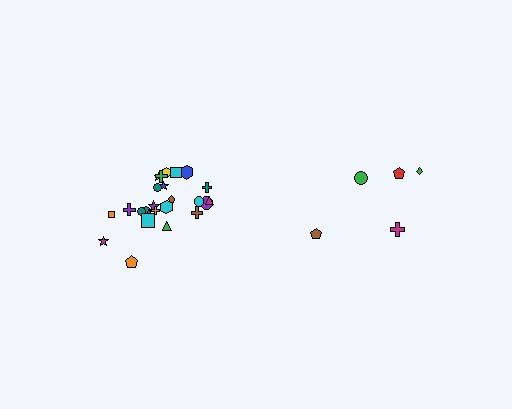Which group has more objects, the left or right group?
The left group.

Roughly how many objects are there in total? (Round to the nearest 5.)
Roughly 30 objects in total.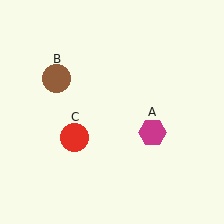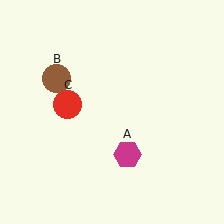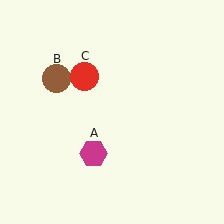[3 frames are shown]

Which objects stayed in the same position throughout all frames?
Brown circle (object B) remained stationary.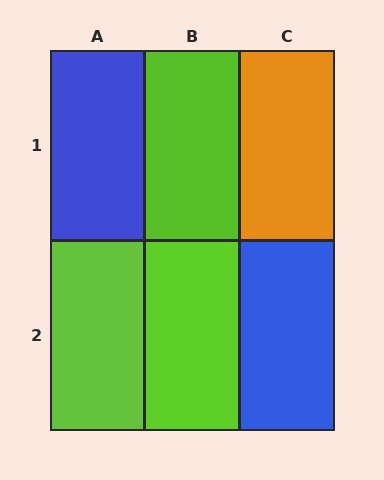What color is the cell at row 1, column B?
Lime.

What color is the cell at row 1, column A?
Blue.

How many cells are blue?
2 cells are blue.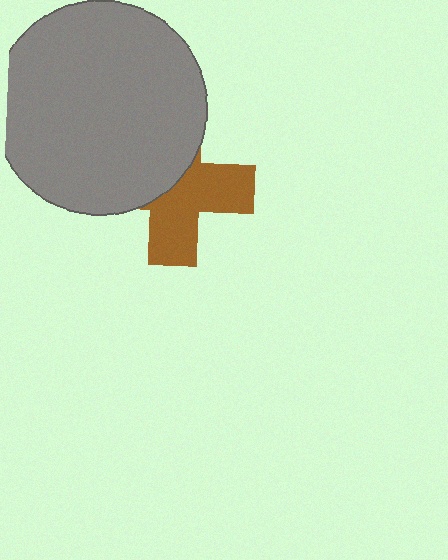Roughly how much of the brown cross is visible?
About half of it is visible (roughly 52%).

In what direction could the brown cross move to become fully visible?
The brown cross could move toward the lower-right. That would shift it out from behind the gray circle entirely.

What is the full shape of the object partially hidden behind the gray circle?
The partially hidden object is a brown cross.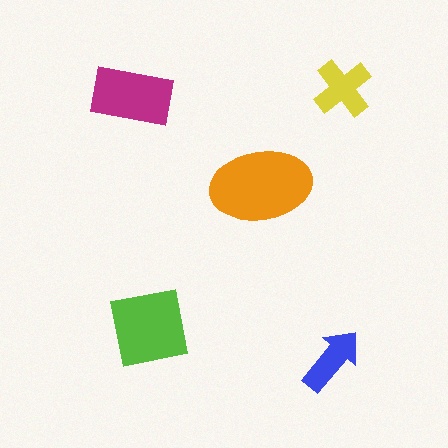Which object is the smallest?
The blue arrow.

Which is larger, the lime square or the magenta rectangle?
The lime square.